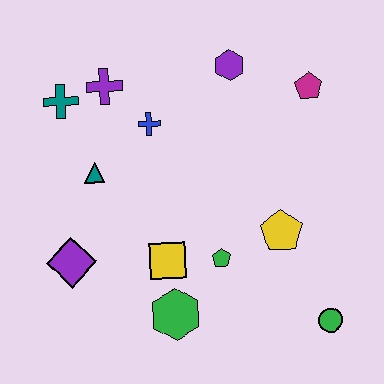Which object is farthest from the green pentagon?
The teal cross is farthest from the green pentagon.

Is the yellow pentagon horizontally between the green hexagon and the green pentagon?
No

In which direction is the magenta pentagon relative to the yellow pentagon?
The magenta pentagon is above the yellow pentagon.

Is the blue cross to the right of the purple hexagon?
No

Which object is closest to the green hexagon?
The yellow square is closest to the green hexagon.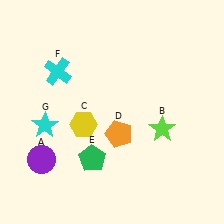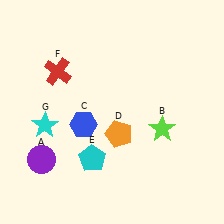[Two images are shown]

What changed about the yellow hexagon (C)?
In Image 1, C is yellow. In Image 2, it changed to blue.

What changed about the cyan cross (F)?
In Image 1, F is cyan. In Image 2, it changed to red.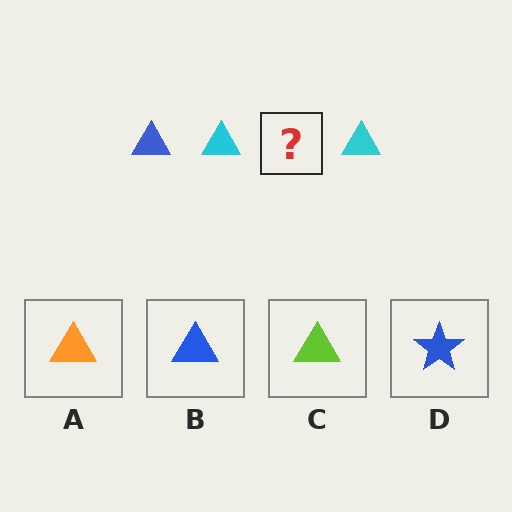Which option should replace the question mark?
Option B.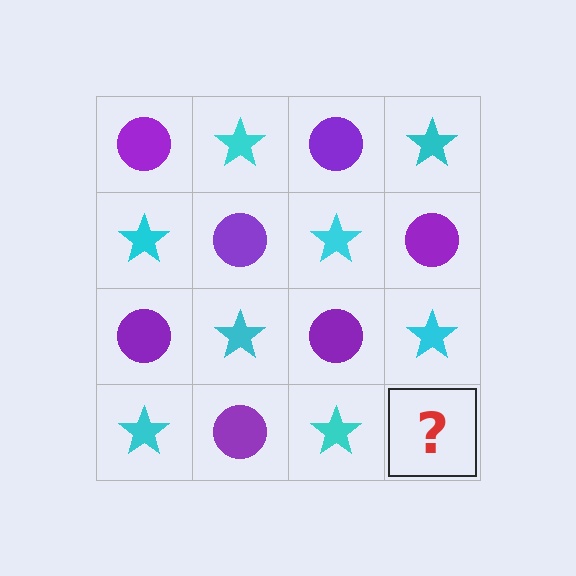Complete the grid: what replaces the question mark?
The question mark should be replaced with a purple circle.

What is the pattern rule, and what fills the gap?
The rule is that it alternates purple circle and cyan star in a checkerboard pattern. The gap should be filled with a purple circle.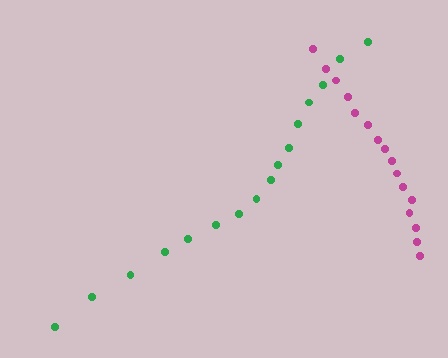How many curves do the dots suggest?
There are 2 distinct paths.